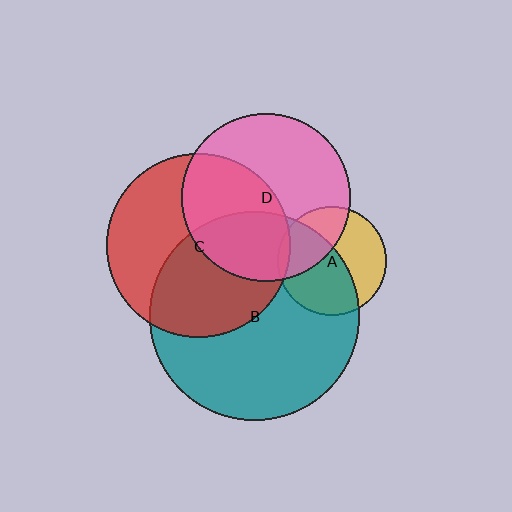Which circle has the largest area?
Circle B (teal).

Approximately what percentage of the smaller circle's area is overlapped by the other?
Approximately 50%.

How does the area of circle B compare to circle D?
Approximately 1.5 times.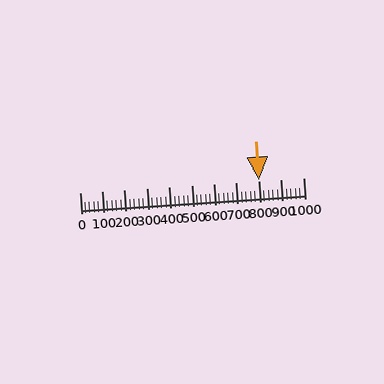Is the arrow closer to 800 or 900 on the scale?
The arrow is closer to 800.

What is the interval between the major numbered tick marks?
The major tick marks are spaced 100 units apart.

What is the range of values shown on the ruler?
The ruler shows values from 0 to 1000.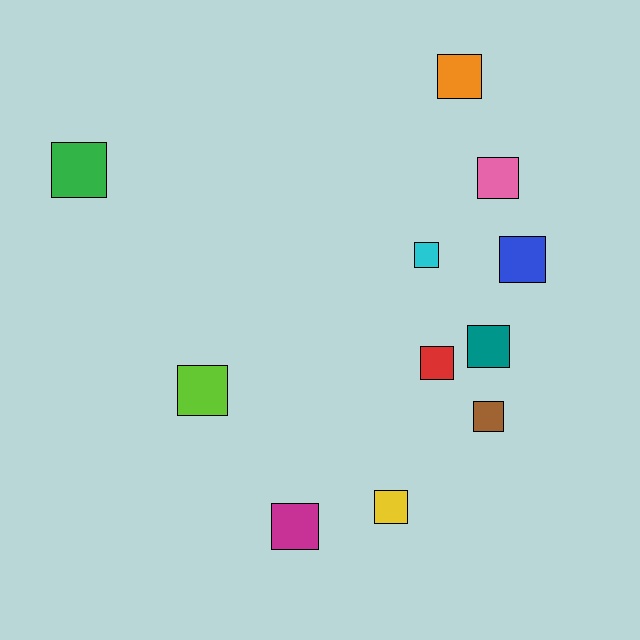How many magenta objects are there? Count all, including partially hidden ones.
There is 1 magenta object.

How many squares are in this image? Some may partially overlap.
There are 11 squares.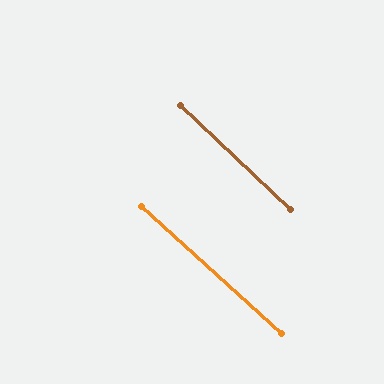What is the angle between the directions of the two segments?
Approximately 1 degree.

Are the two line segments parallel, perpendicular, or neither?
Parallel — their directions differ by only 1.2°.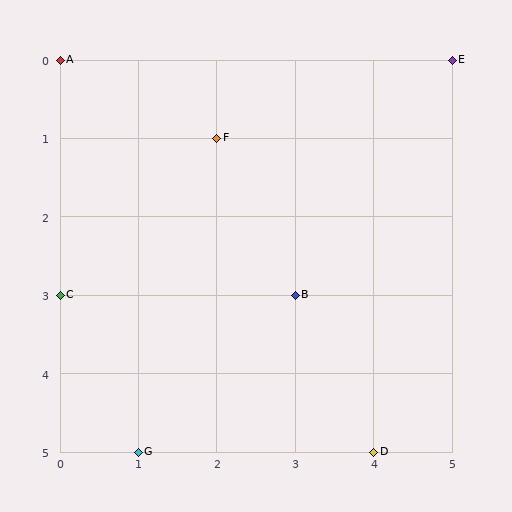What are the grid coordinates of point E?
Point E is at grid coordinates (5, 0).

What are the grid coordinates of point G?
Point G is at grid coordinates (1, 5).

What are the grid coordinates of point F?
Point F is at grid coordinates (2, 1).